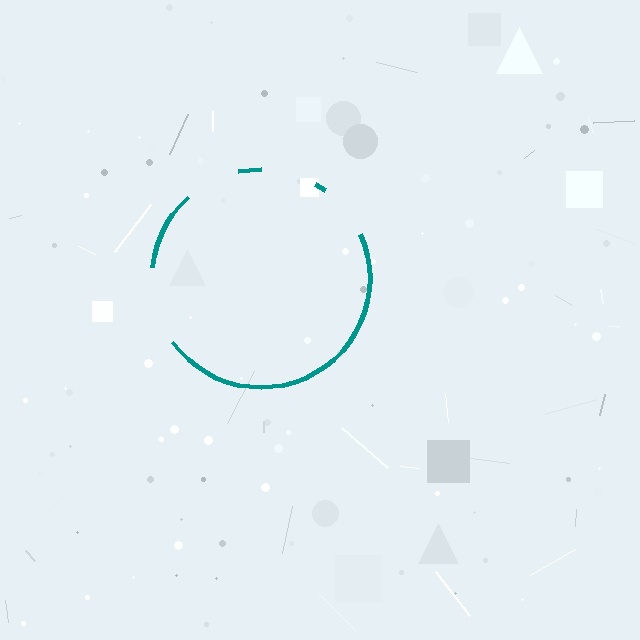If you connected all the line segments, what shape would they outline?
They would outline a circle.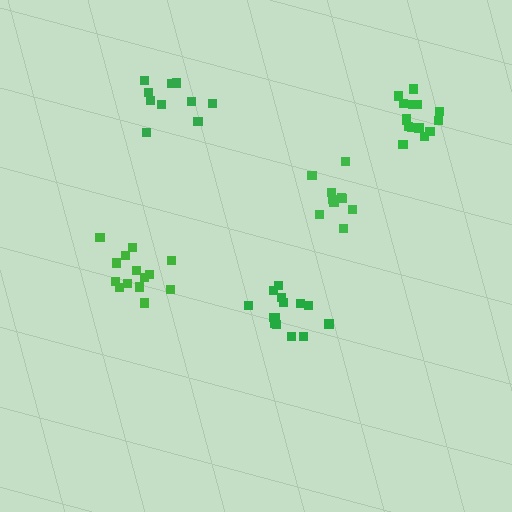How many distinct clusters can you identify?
There are 5 distinct clusters.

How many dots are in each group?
Group 1: 14 dots, Group 2: 14 dots, Group 3: 10 dots, Group 4: 16 dots, Group 5: 10 dots (64 total).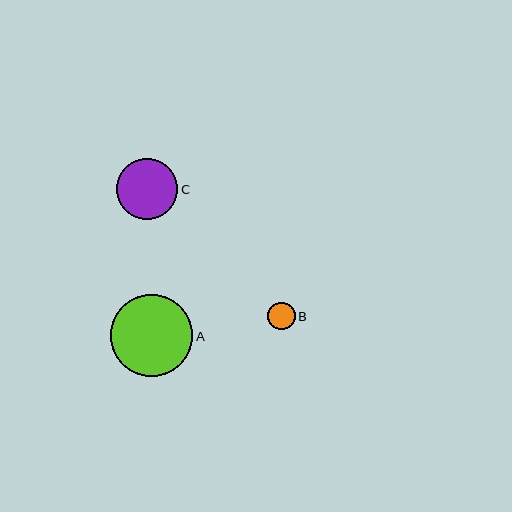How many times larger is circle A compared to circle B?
Circle A is approximately 3.0 times the size of circle B.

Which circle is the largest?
Circle A is the largest with a size of approximately 82 pixels.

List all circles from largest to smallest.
From largest to smallest: A, C, B.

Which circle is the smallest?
Circle B is the smallest with a size of approximately 28 pixels.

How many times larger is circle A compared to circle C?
Circle A is approximately 1.3 times the size of circle C.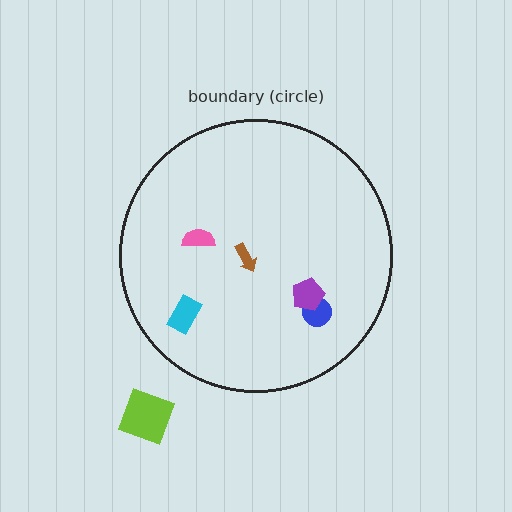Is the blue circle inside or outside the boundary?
Inside.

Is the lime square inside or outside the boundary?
Outside.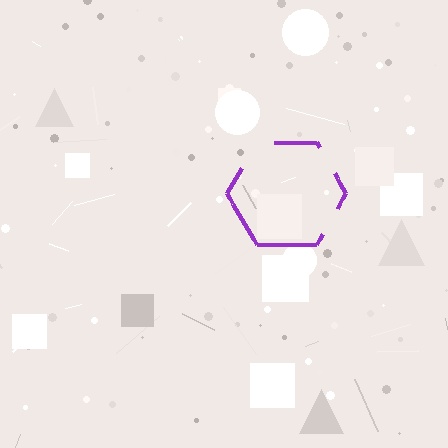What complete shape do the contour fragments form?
The contour fragments form a hexagon.